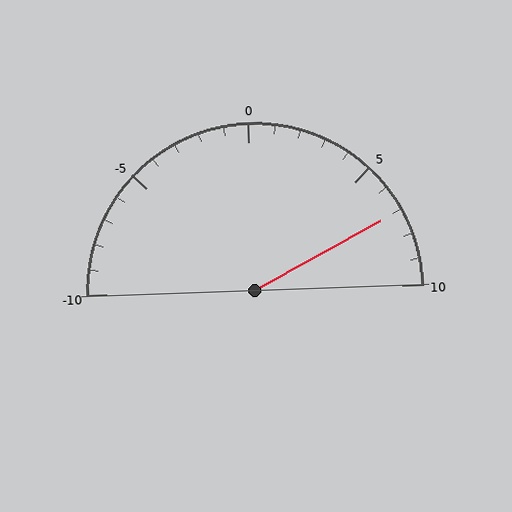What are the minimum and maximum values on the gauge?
The gauge ranges from -10 to 10.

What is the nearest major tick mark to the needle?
The nearest major tick mark is 5.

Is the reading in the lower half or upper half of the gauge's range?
The reading is in the upper half of the range (-10 to 10).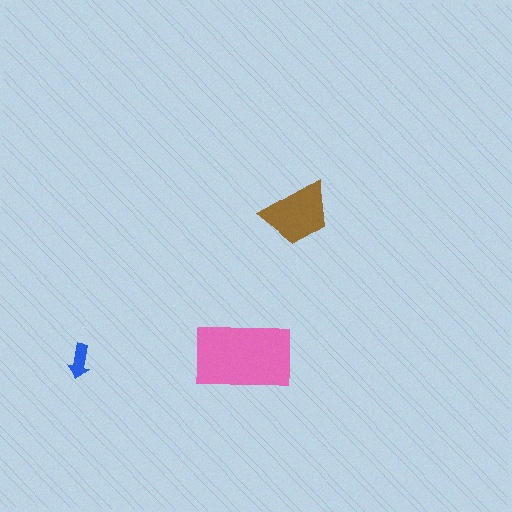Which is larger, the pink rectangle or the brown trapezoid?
The pink rectangle.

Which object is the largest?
The pink rectangle.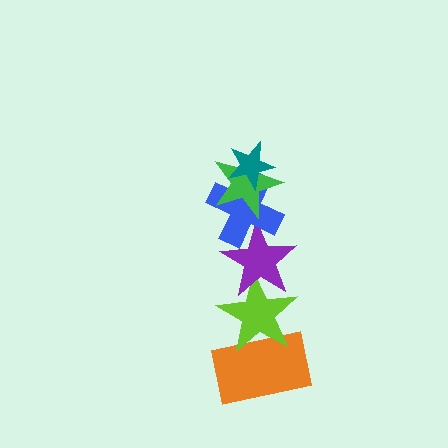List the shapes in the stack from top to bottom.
From top to bottom: the teal star, the green star, the blue cross, the purple star, the lime star, the orange rectangle.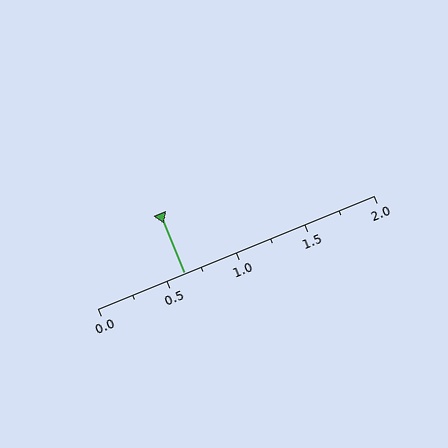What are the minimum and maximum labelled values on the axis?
The axis runs from 0.0 to 2.0.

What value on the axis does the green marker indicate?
The marker indicates approximately 0.62.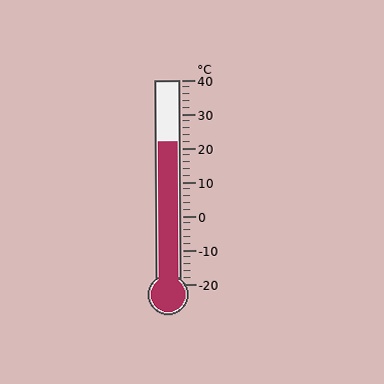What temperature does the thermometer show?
The thermometer shows approximately 22°C.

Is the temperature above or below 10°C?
The temperature is above 10°C.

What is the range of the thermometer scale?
The thermometer scale ranges from -20°C to 40°C.